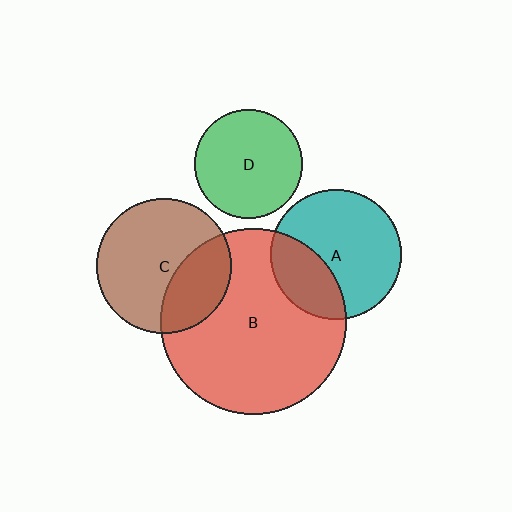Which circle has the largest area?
Circle B (red).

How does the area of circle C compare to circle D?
Approximately 1.6 times.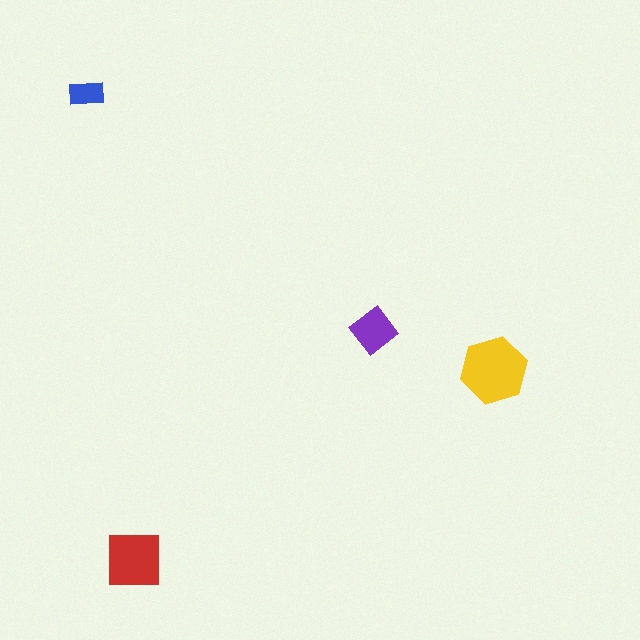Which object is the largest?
The yellow hexagon.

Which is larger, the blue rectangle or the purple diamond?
The purple diamond.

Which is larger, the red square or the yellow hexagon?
The yellow hexagon.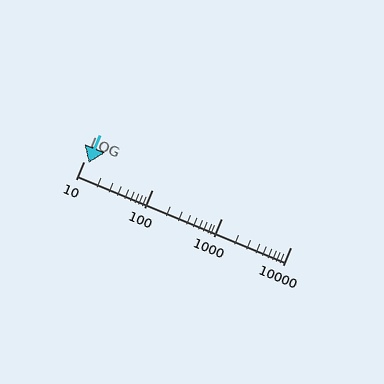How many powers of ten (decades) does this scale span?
The scale spans 3 decades, from 10 to 10000.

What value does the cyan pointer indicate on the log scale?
The pointer indicates approximately 12.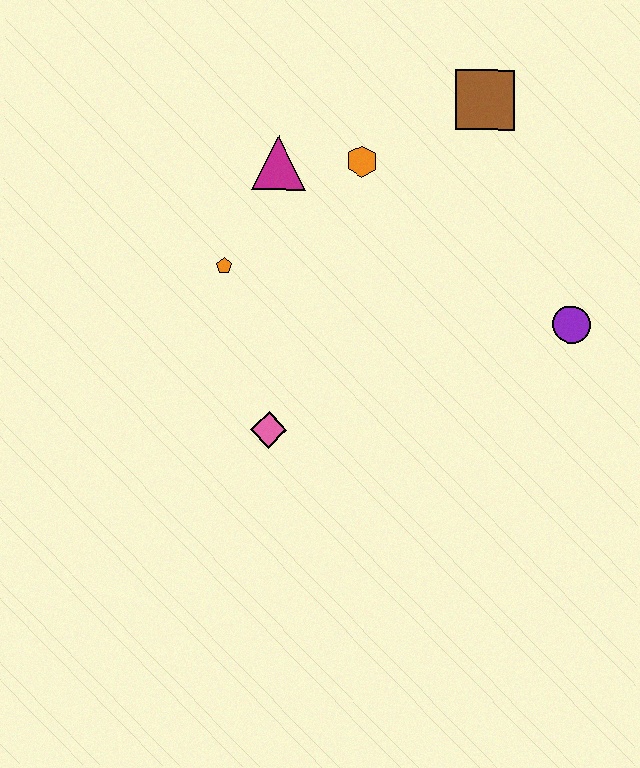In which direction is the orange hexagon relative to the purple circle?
The orange hexagon is to the left of the purple circle.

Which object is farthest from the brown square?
The pink diamond is farthest from the brown square.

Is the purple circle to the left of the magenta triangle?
No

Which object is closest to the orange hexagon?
The magenta triangle is closest to the orange hexagon.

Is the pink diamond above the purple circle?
No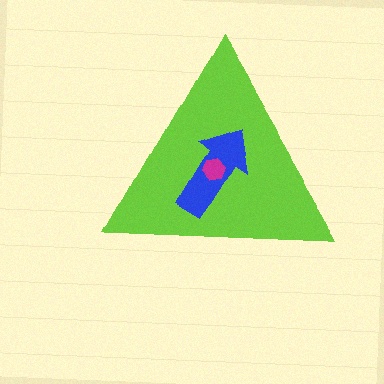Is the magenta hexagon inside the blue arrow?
Yes.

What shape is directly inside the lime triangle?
The blue arrow.